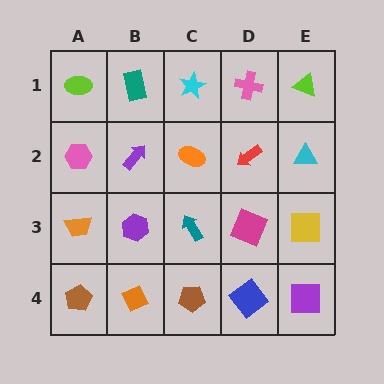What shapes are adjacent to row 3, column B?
A purple arrow (row 2, column B), an orange diamond (row 4, column B), an orange trapezoid (row 3, column A), a teal arrow (row 3, column C).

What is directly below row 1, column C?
An orange ellipse.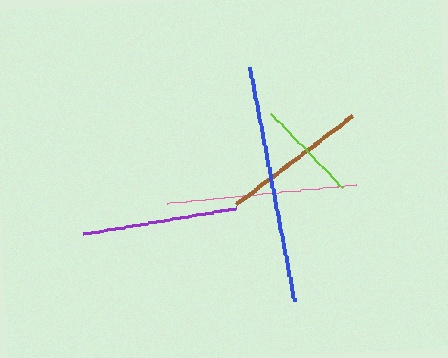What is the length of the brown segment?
The brown segment is approximately 146 pixels long.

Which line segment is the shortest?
The lime line is the shortest at approximately 103 pixels.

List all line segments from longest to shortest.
From longest to shortest: blue, pink, purple, brown, lime.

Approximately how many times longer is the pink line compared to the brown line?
The pink line is approximately 1.3 times the length of the brown line.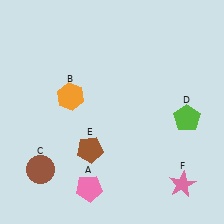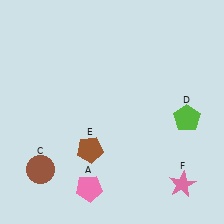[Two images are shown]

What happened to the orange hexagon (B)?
The orange hexagon (B) was removed in Image 2. It was in the top-left area of Image 1.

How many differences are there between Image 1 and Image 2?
There is 1 difference between the two images.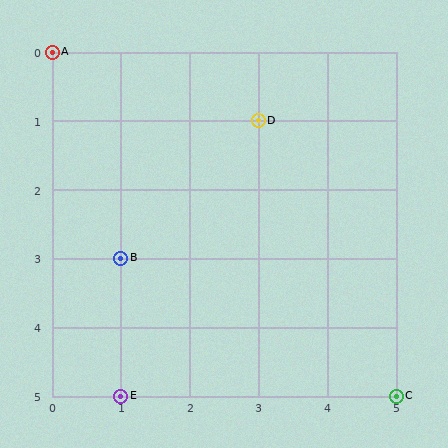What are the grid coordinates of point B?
Point B is at grid coordinates (1, 3).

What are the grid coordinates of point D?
Point D is at grid coordinates (3, 1).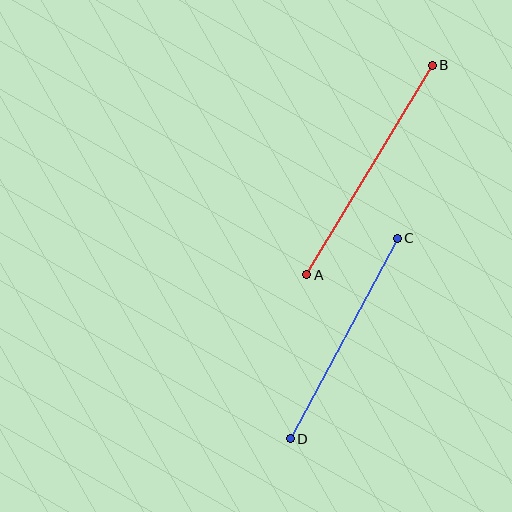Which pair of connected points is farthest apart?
Points A and B are farthest apart.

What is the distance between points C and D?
The distance is approximately 227 pixels.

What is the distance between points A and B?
The distance is approximately 244 pixels.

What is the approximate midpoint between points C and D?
The midpoint is at approximately (344, 338) pixels.